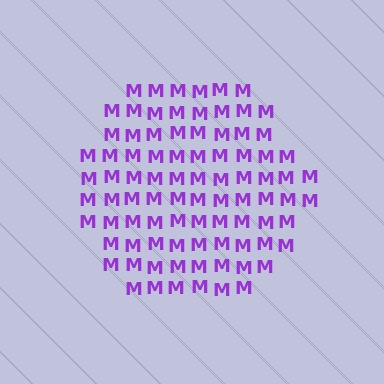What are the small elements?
The small elements are letter M's.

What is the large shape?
The large shape is a hexagon.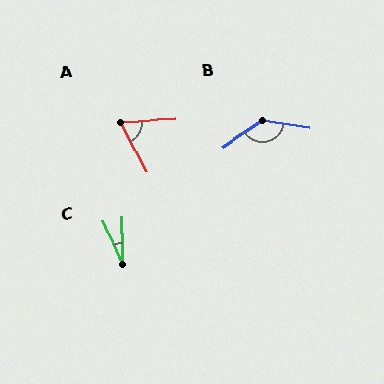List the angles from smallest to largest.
C (24°), A (65°), B (138°).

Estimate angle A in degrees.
Approximately 65 degrees.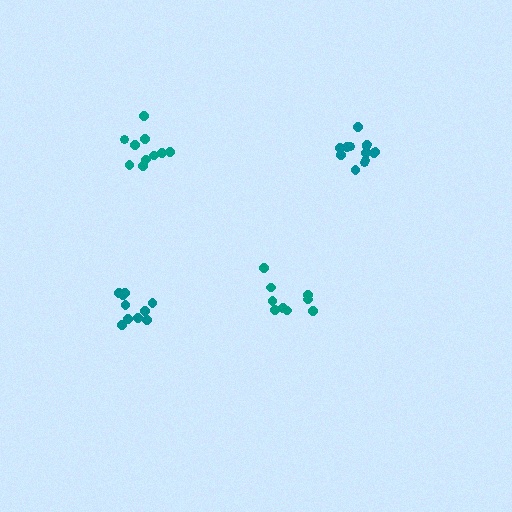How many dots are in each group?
Group 1: 10 dots, Group 2: 13 dots, Group 3: 10 dots, Group 4: 9 dots (42 total).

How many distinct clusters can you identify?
There are 4 distinct clusters.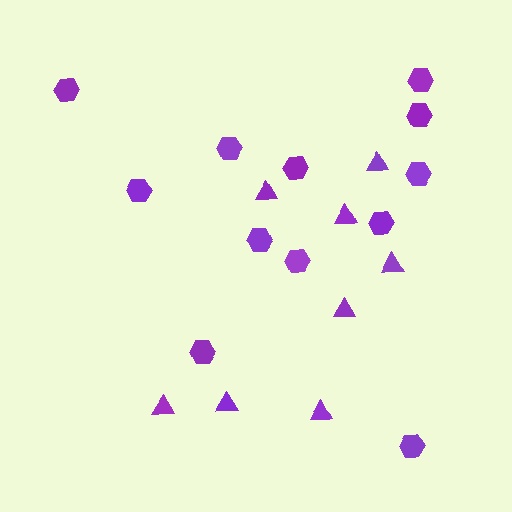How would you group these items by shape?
There are 2 groups: one group of hexagons (12) and one group of triangles (8).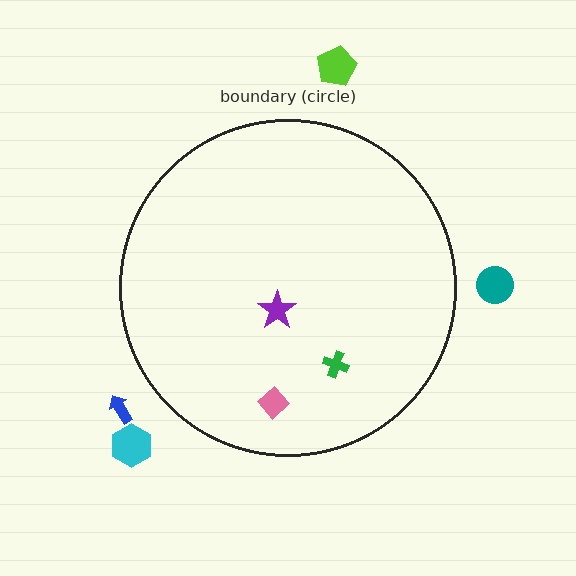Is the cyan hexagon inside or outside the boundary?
Outside.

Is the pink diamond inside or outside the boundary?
Inside.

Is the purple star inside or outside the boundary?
Inside.